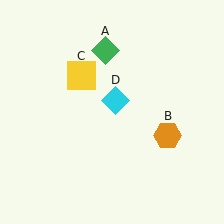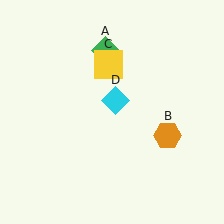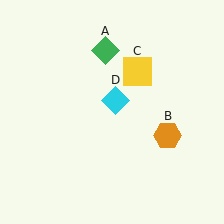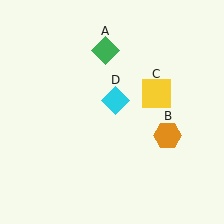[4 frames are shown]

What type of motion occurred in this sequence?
The yellow square (object C) rotated clockwise around the center of the scene.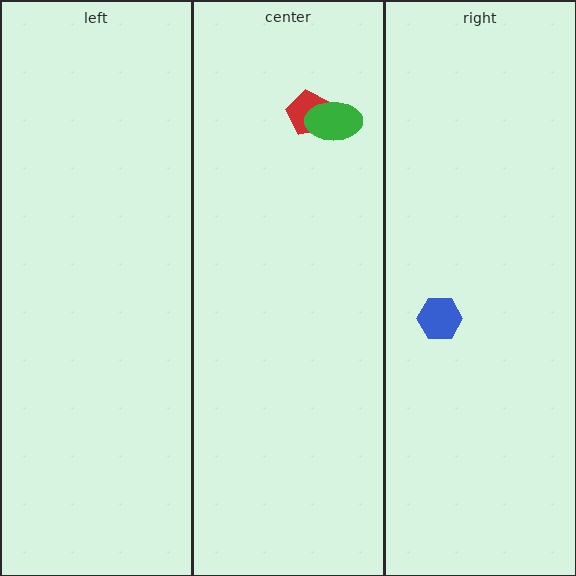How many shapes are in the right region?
1.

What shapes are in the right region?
The blue hexagon.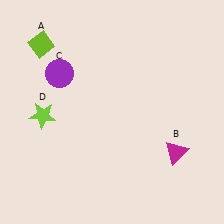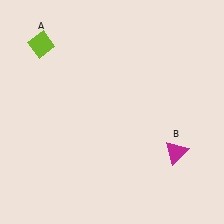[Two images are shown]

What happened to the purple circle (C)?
The purple circle (C) was removed in Image 2. It was in the top-left area of Image 1.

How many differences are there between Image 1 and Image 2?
There are 2 differences between the two images.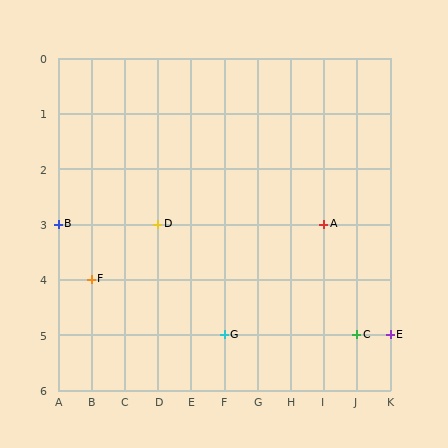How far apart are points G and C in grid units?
Points G and C are 4 columns apart.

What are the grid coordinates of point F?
Point F is at grid coordinates (B, 4).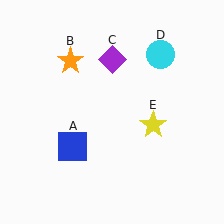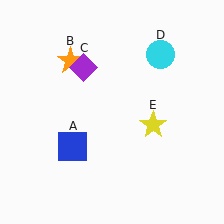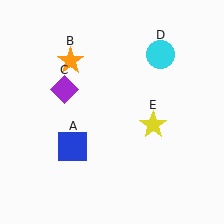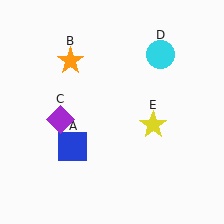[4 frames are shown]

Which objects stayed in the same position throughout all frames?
Blue square (object A) and orange star (object B) and cyan circle (object D) and yellow star (object E) remained stationary.